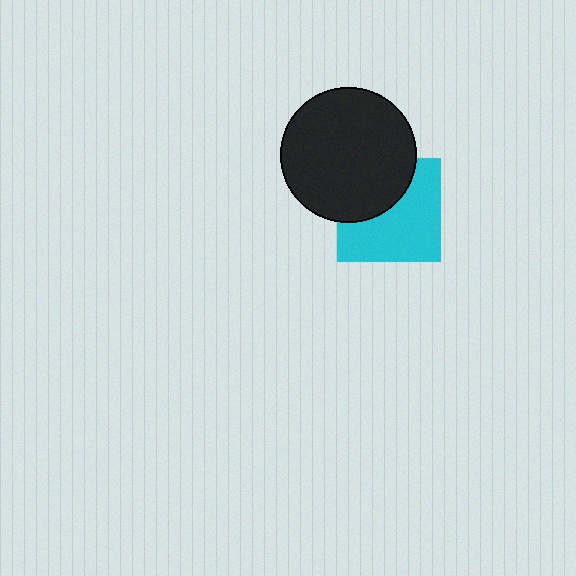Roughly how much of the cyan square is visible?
About half of it is visible (roughly 61%).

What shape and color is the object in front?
The object in front is a black circle.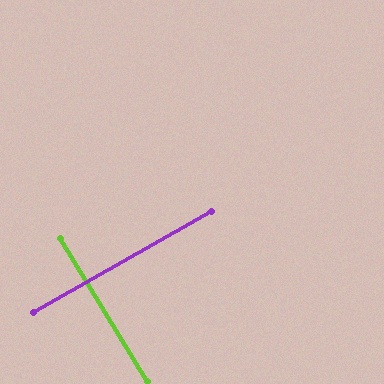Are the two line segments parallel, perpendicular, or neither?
Perpendicular — they meet at approximately 89°.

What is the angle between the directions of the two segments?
Approximately 89 degrees.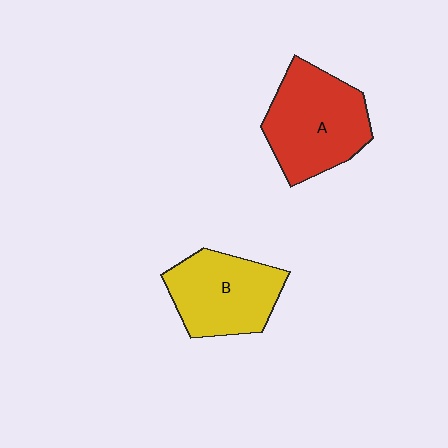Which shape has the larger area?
Shape A (red).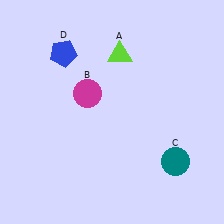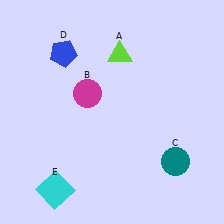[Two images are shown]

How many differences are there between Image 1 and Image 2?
There is 1 difference between the two images.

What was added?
A cyan square (E) was added in Image 2.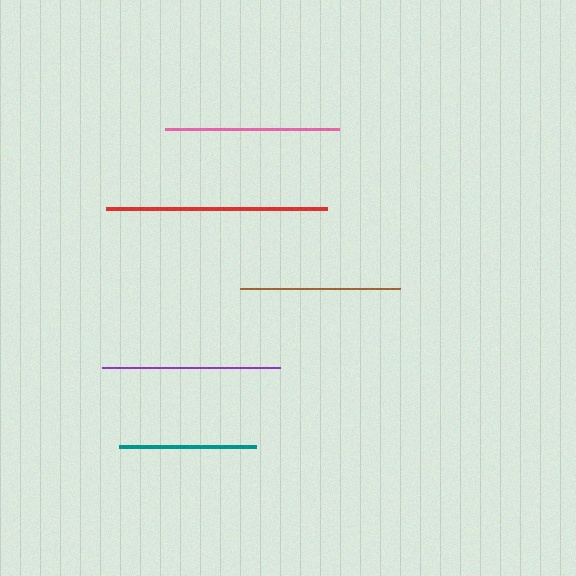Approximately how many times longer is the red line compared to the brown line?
The red line is approximately 1.4 times the length of the brown line.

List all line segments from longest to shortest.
From longest to shortest: red, purple, pink, brown, teal.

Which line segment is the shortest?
The teal line is the shortest at approximately 136 pixels.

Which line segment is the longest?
The red line is the longest at approximately 221 pixels.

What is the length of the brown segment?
The brown segment is approximately 160 pixels long.